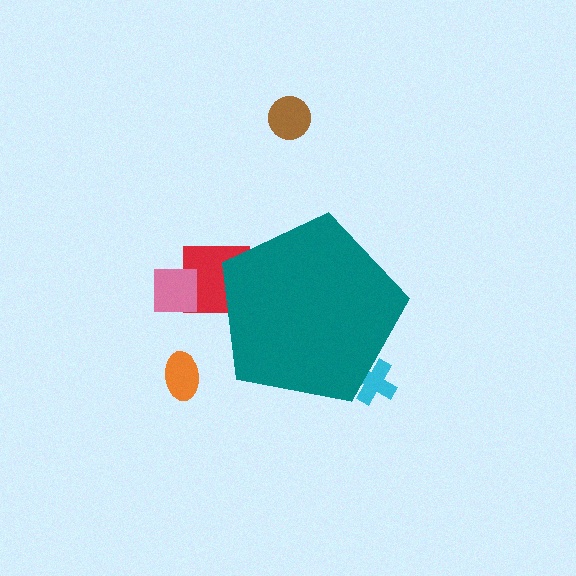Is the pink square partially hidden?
No, the pink square is fully visible.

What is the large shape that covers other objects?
A teal pentagon.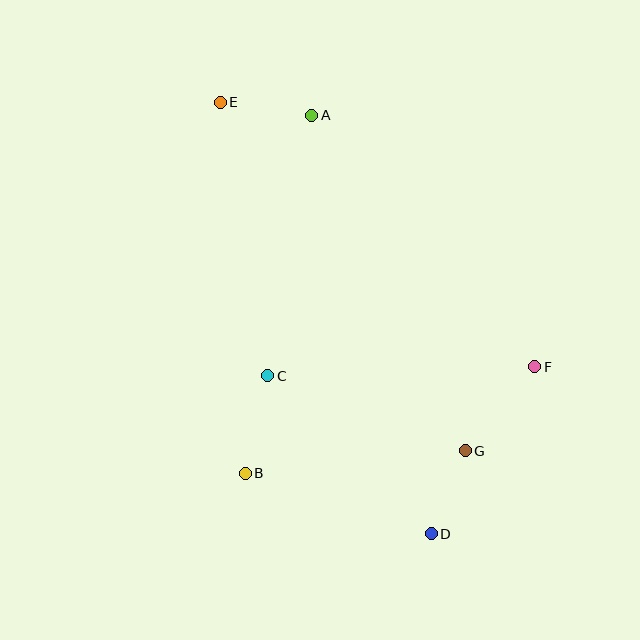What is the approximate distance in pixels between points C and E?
The distance between C and E is approximately 277 pixels.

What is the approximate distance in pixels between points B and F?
The distance between B and F is approximately 308 pixels.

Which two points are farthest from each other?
Points D and E are farthest from each other.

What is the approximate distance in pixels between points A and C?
The distance between A and C is approximately 264 pixels.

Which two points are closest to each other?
Points D and G are closest to each other.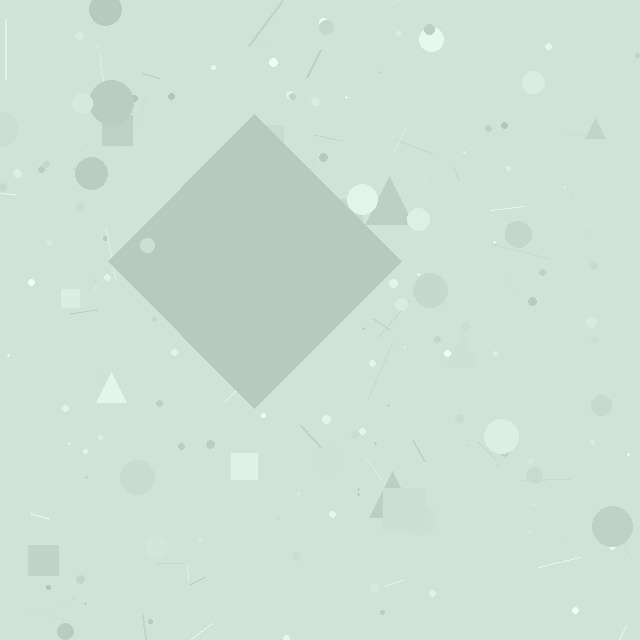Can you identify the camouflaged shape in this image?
The camouflaged shape is a diamond.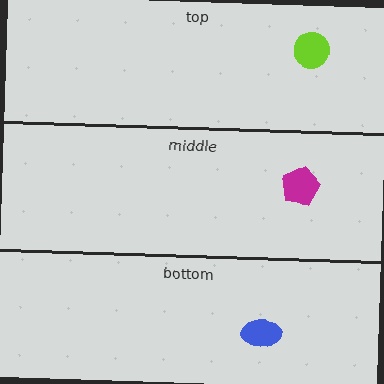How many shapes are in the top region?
1.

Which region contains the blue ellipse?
The bottom region.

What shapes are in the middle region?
The magenta pentagon.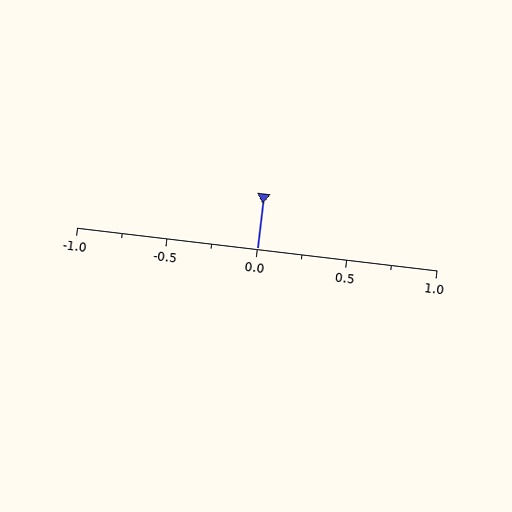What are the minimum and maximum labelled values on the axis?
The axis runs from -1.0 to 1.0.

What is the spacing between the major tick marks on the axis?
The major ticks are spaced 0.5 apart.